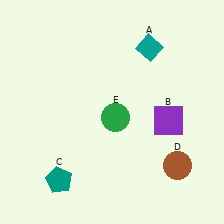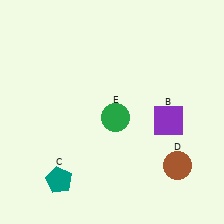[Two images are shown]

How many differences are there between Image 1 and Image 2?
There is 1 difference between the two images.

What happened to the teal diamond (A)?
The teal diamond (A) was removed in Image 2. It was in the top-right area of Image 1.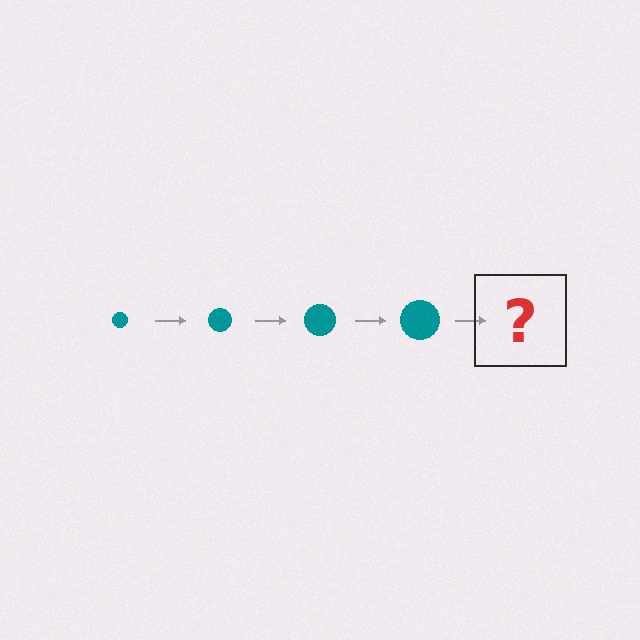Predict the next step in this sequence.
The next step is a teal circle, larger than the previous one.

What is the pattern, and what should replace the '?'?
The pattern is that the circle gets progressively larger each step. The '?' should be a teal circle, larger than the previous one.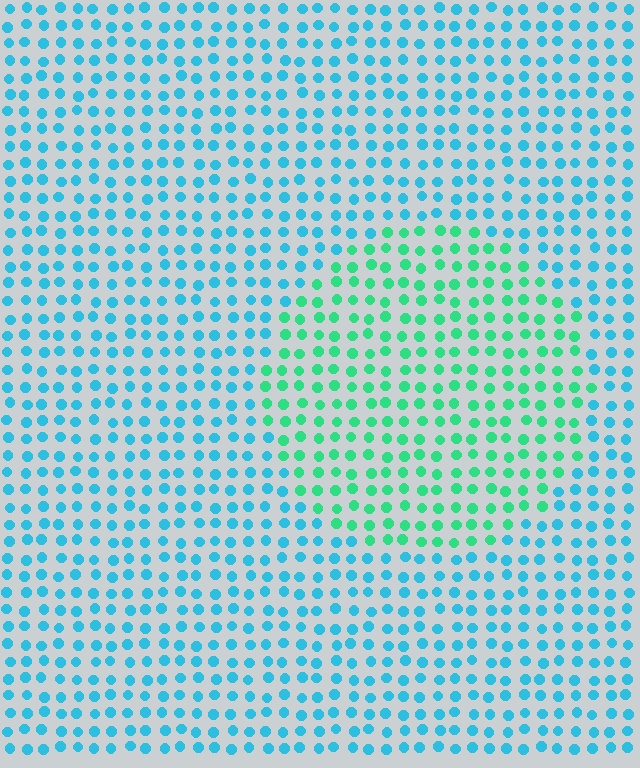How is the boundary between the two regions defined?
The boundary is defined purely by a slight shift in hue (about 42 degrees). Spacing, size, and orientation are identical on both sides.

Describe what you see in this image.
The image is filled with small cyan elements in a uniform arrangement. A circle-shaped region is visible where the elements are tinted to a slightly different hue, forming a subtle color boundary.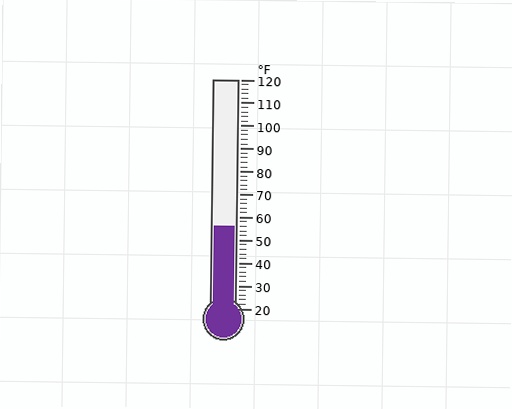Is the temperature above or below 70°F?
The temperature is below 70°F.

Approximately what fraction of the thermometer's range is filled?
The thermometer is filled to approximately 35% of its range.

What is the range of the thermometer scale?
The thermometer scale ranges from 20°F to 120°F.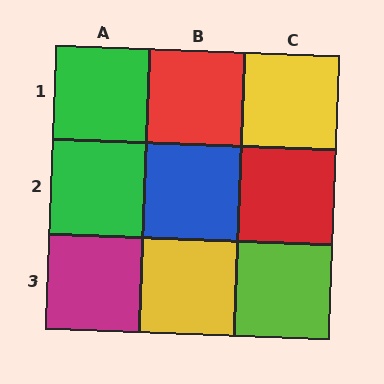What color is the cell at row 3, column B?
Yellow.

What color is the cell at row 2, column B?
Blue.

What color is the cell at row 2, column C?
Red.